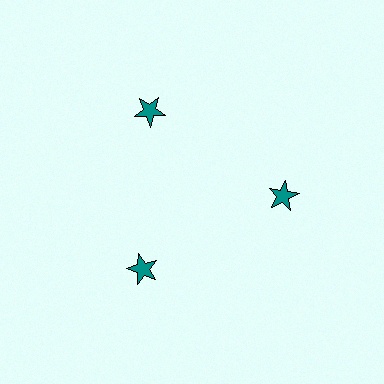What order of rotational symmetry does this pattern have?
This pattern has 3-fold rotational symmetry.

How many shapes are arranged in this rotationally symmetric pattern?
There are 3 shapes, arranged in 3 groups of 1.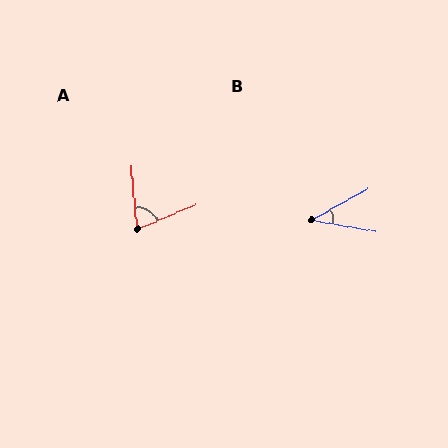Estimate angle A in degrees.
Approximately 72 degrees.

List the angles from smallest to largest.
B (39°), A (72°).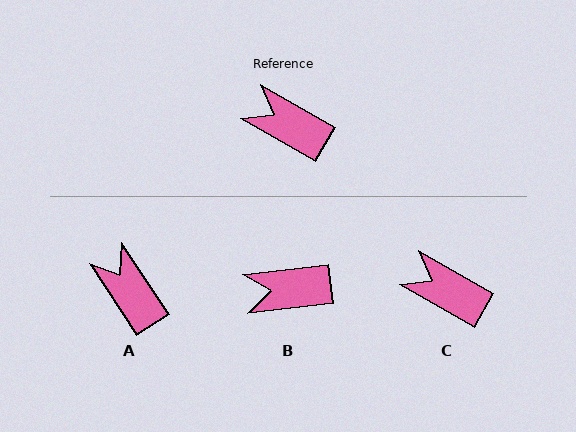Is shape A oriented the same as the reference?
No, it is off by about 27 degrees.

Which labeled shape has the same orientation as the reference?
C.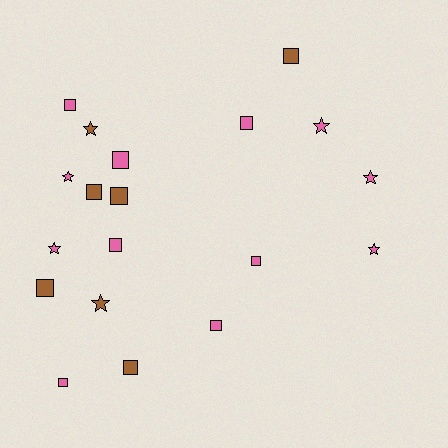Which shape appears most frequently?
Square, with 12 objects.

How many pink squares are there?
There are 7 pink squares.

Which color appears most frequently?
Pink, with 12 objects.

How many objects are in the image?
There are 19 objects.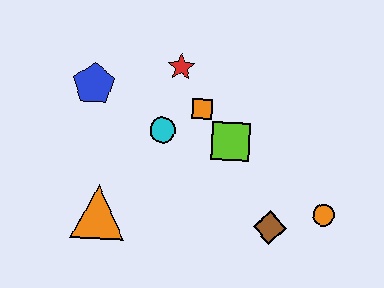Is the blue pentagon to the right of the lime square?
No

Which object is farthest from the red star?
The orange circle is farthest from the red star.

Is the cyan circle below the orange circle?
No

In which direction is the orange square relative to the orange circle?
The orange square is to the left of the orange circle.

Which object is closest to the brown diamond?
The orange circle is closest to the brown diamond.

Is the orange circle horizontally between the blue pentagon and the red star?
No